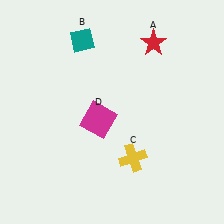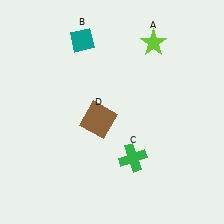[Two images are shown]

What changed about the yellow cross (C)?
In Image 1, C is yellow. In Image 2, it changed to green.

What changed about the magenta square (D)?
In Image 1, D is magenta. In Image 2, it changed to brown.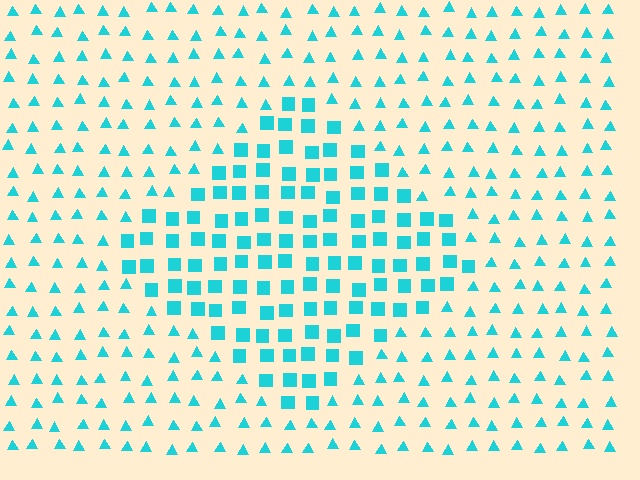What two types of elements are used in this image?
The image uses squares inside the diamond region and triangles outside it.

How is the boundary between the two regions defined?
The boundary is defined by a change in element shape: squares inside vs. triangles outside. All elements share the same color and spacing.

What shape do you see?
I see a diamond.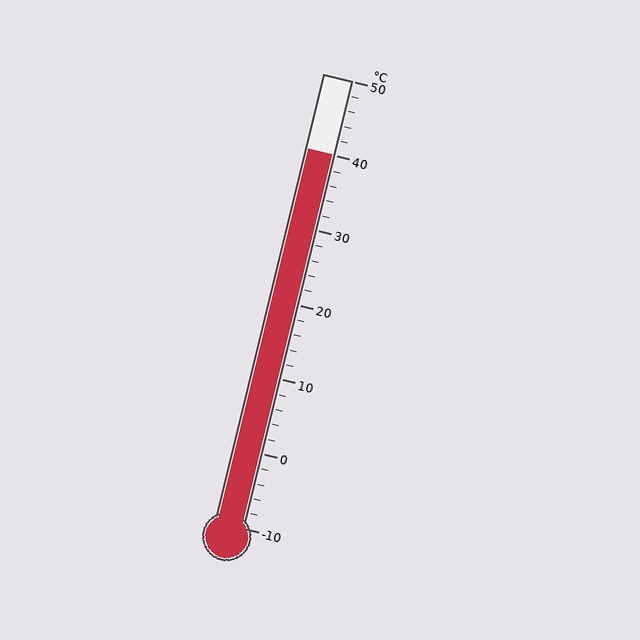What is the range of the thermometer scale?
The thermometer scale ranges from -10°C to 50°C.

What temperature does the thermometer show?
The thermometer shows approximately 40°C.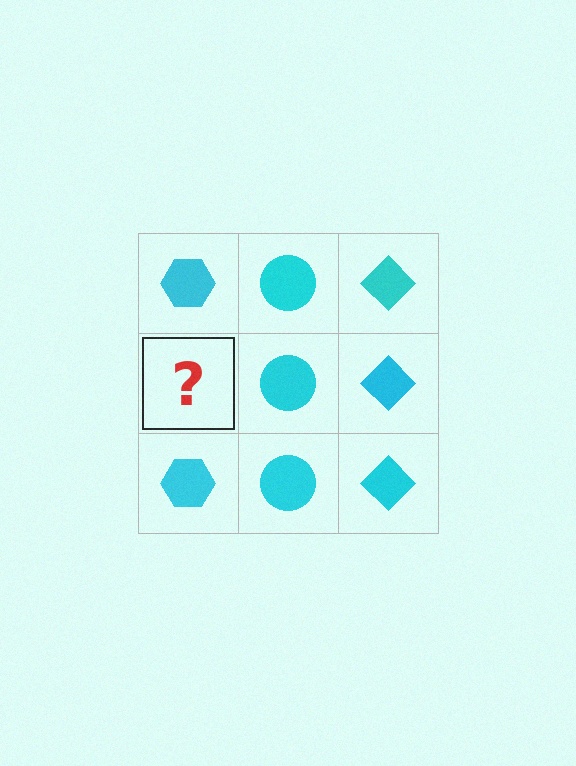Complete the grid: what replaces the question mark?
The question mark should be replaced with a cyan hexagon.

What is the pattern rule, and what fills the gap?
The rule is that each column has a consistent shape. The gap should be filled with a cyan hexagon.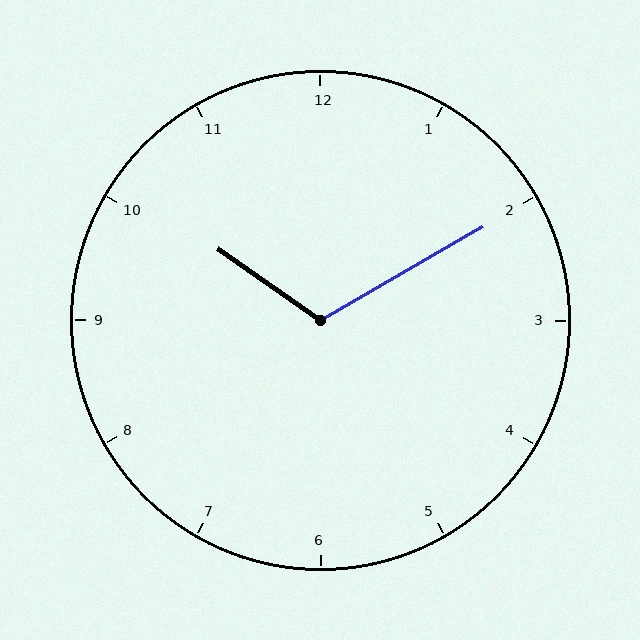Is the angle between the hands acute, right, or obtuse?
It is obtuse.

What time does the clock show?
10:10.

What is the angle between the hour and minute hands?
Approximately 115 degrees.